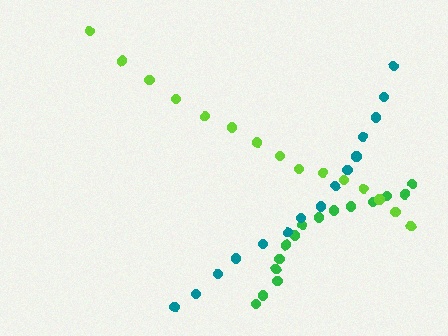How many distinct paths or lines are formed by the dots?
There are 3 distinct paths.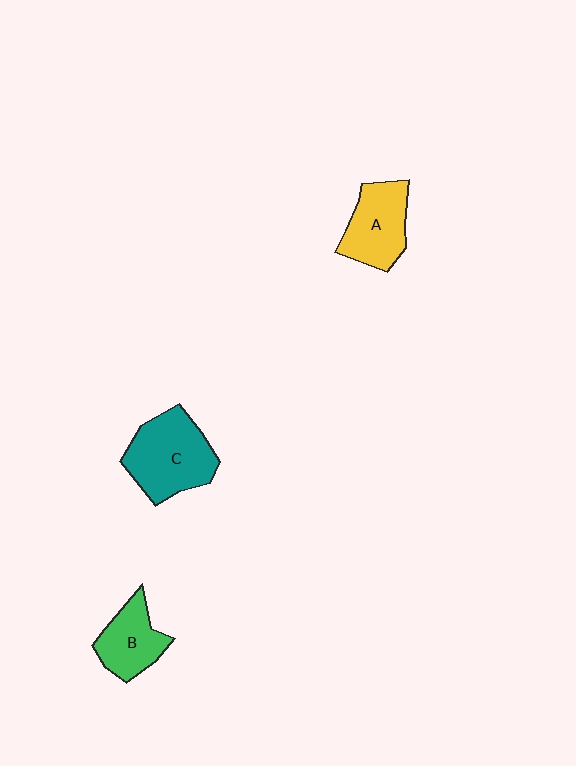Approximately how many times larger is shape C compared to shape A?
Approximately 1.3 times.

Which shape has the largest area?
Shape C (teal).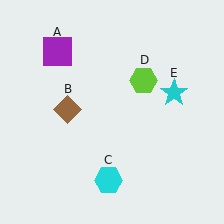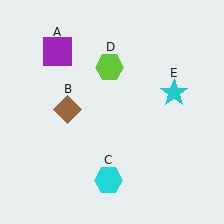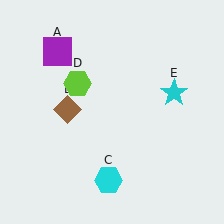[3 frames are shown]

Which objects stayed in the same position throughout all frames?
Purple square (object A) and brown diamond (object B) and cyan hexagon (object C) and cyan star (object E) remained stationary.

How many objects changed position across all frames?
1 object changed position: lime hexagon (object D).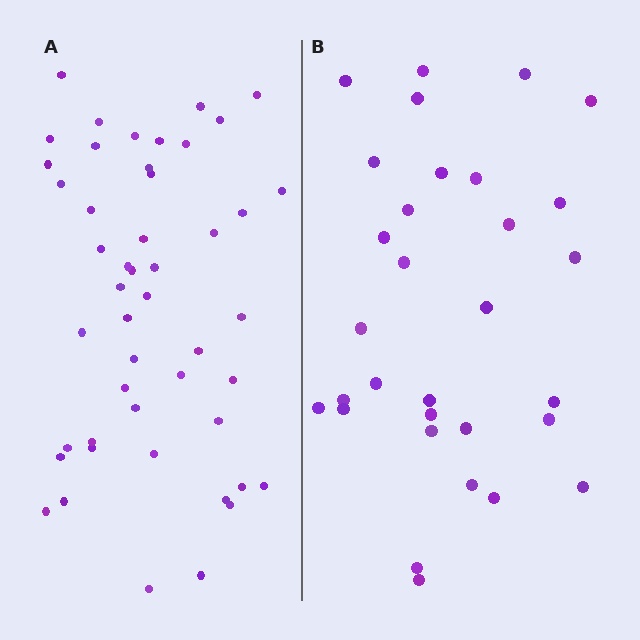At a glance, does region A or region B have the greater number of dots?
Region A (the left region) has more dots.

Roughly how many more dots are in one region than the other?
Region A has approximately 15 more dots than region B.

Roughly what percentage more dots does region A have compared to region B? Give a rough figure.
About 55% more.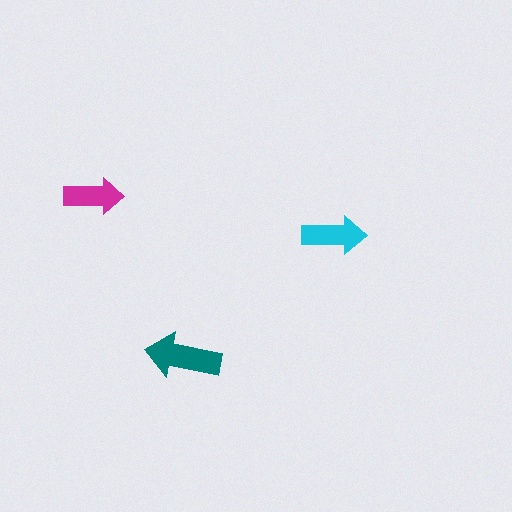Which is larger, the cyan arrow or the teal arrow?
The teal one.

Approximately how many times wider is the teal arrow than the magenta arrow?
About 1.5 times wider.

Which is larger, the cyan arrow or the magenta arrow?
The cyan one.